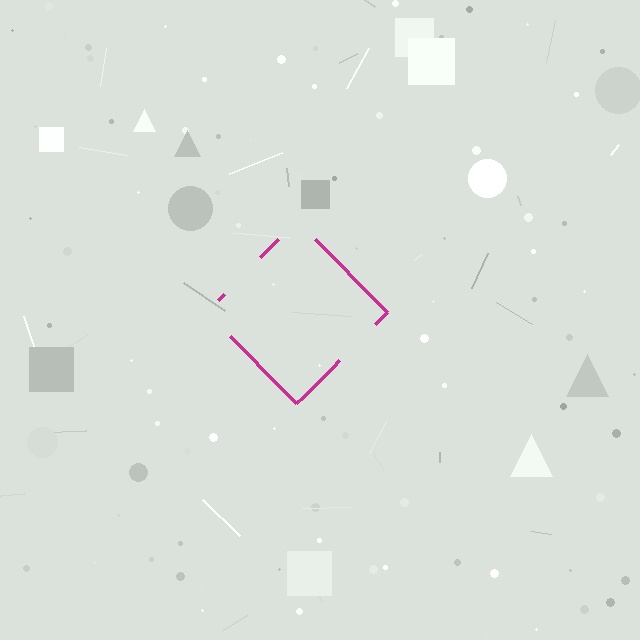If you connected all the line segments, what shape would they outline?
They would outline a diamond.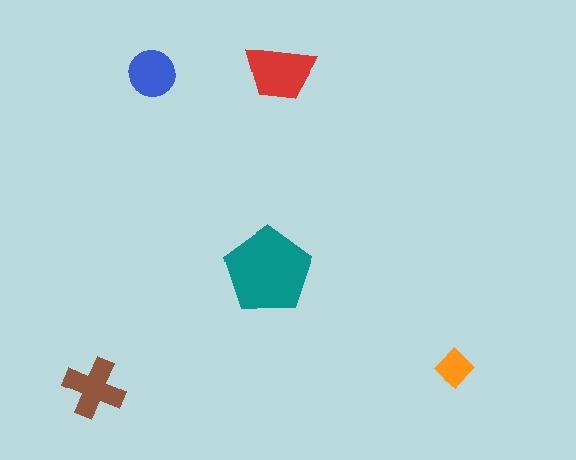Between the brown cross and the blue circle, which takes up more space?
The brown cross.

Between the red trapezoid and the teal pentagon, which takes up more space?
The teal pentagon.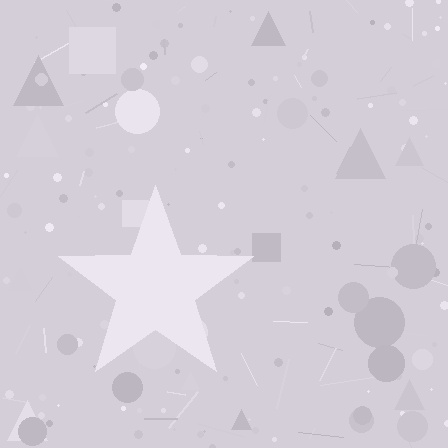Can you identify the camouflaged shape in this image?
The camouflaged shape is a star.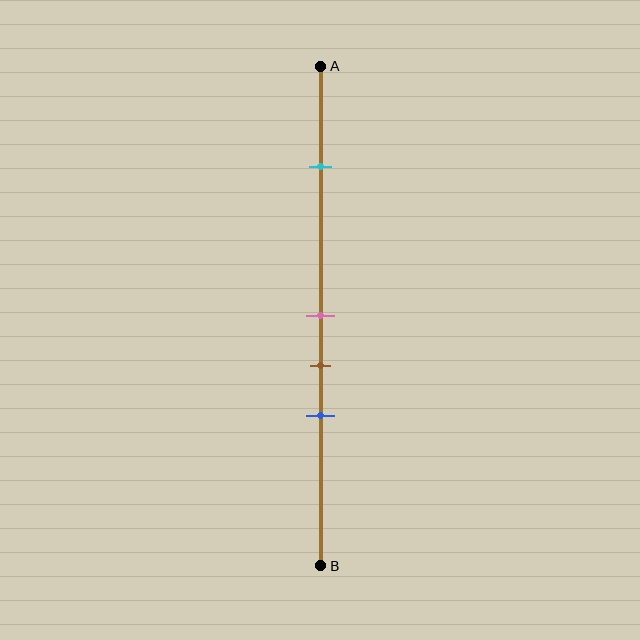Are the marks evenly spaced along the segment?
No, the marks are not evenly spaced.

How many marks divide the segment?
There are 4 marks dividing the segment.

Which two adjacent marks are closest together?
The pink and brown marks are the closest adjacent pair.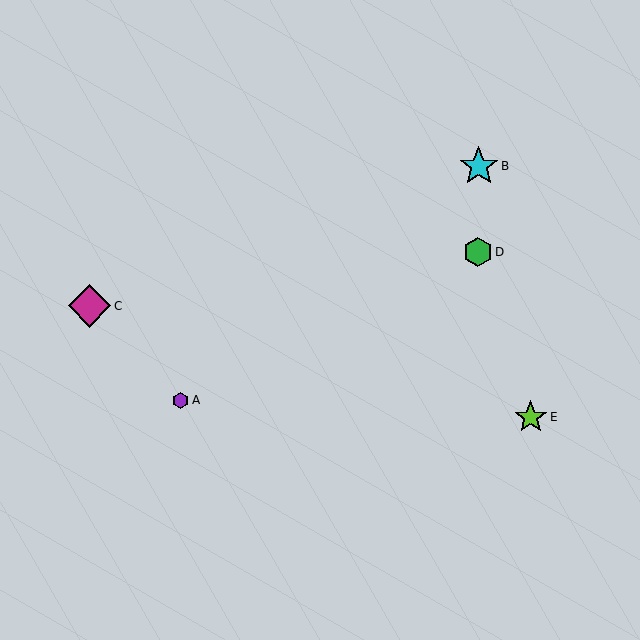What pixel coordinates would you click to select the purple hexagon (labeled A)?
Click at (180, 400) to select the purple hexagon A.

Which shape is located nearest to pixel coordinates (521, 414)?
The lime star (labeled E) at (531, 417) is nearest to that location.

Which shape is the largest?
The magenta diamond (labeled C) is the largest.